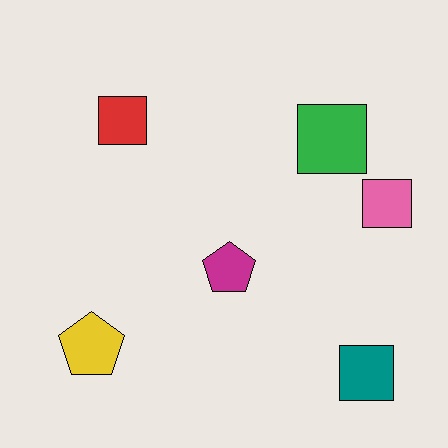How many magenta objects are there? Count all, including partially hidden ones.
There is 1 magenta object.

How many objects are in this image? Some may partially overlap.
There are 6 objects.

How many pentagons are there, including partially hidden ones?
There are 2 pentagons.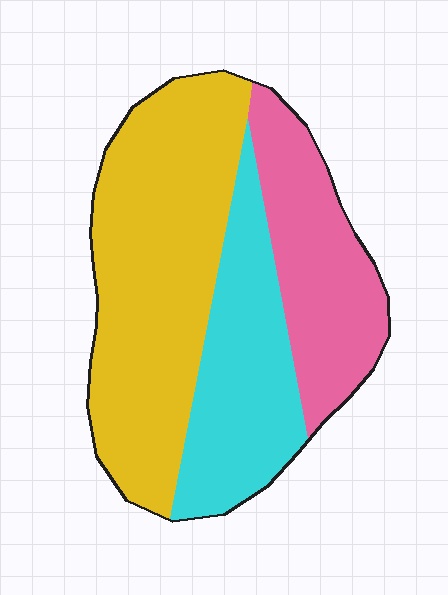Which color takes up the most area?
Yellow, at roughly 50%.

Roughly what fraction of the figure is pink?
Pink takes up about one quarter (1/4) of the figure.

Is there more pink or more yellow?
Yellow.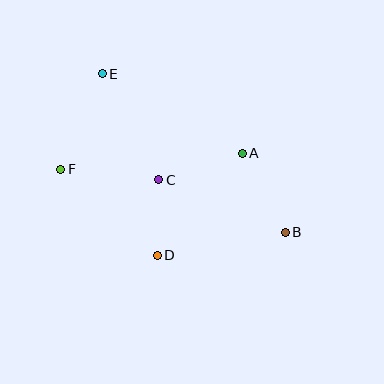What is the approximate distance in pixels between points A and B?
The distance between A and B is approximately 90 pixels.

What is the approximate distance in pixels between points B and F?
The distance between B and F is approximately 233 pixels.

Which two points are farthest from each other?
Points B and E are farthest from each other.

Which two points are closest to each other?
Points C and D are closest to each other.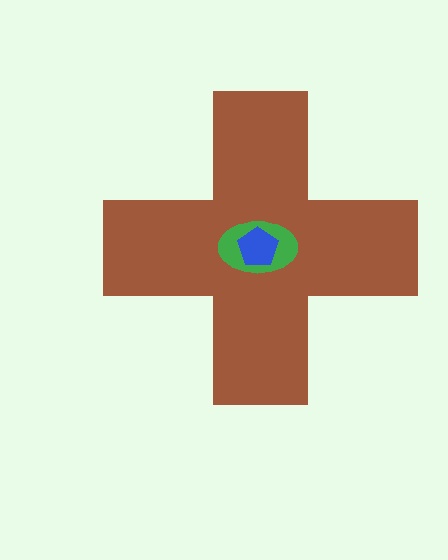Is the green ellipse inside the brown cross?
Yes.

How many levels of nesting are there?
3.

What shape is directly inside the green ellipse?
The blue pentagon.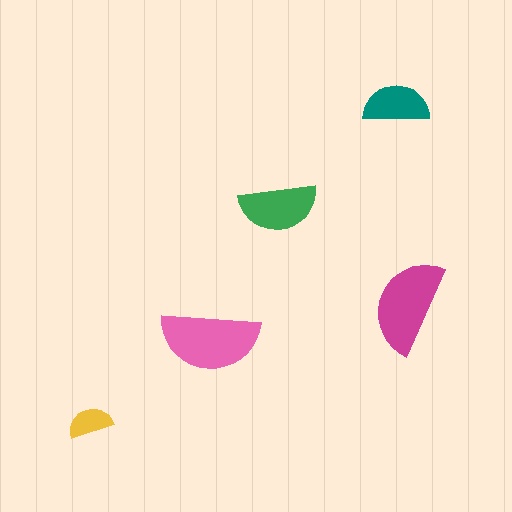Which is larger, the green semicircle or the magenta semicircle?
The magenta one.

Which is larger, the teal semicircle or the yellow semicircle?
The teal one.